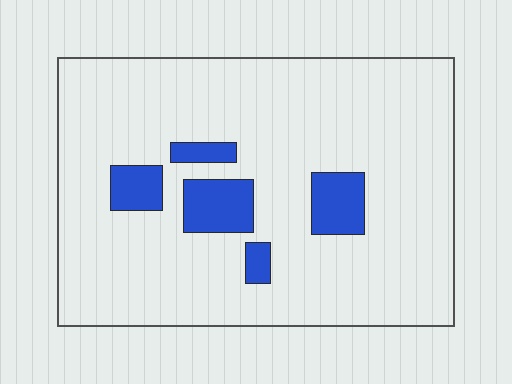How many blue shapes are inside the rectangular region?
5.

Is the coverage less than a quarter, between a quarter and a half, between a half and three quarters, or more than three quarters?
Less than a quarter.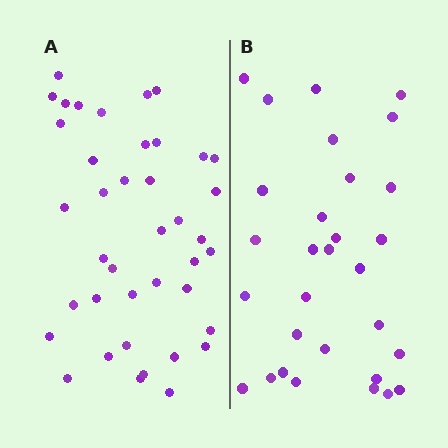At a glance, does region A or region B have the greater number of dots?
Region A (the left region) has more dots.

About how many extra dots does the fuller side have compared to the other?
Region A has roughly 10 or so more dots than region B.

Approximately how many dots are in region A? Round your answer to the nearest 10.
About 40 dots.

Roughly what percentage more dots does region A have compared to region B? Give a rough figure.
About 35% more.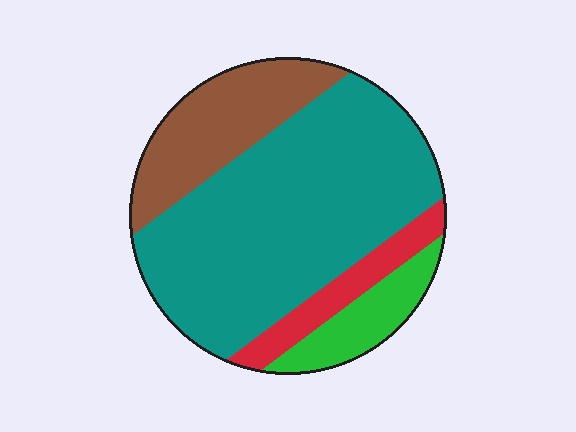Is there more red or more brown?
Brown.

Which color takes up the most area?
Teal, at roughly 60%.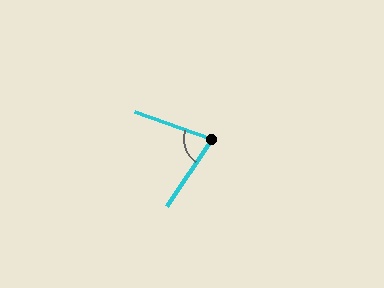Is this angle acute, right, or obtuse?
It is acute.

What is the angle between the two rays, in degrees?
Approximately 75 degrees.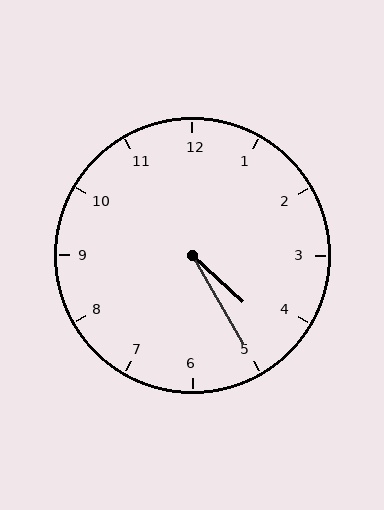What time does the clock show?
4:25.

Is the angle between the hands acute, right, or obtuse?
It is acute.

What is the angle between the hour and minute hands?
Approximately 18 degrees.